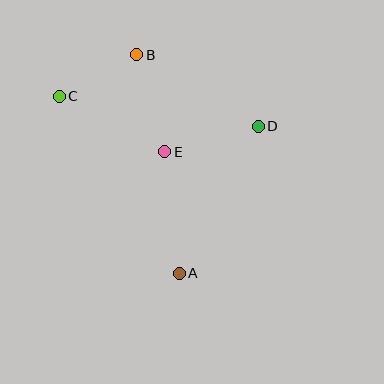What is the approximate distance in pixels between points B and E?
The distance between B and E is approximately 101 pixels.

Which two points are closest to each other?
Points B and C are closest to each other.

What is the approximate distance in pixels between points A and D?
The distance between A and D is approximately 167 pixels.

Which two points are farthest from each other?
Points A and B are farthest from each other.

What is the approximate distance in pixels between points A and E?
The distance between A and E is approximately 122 pixels.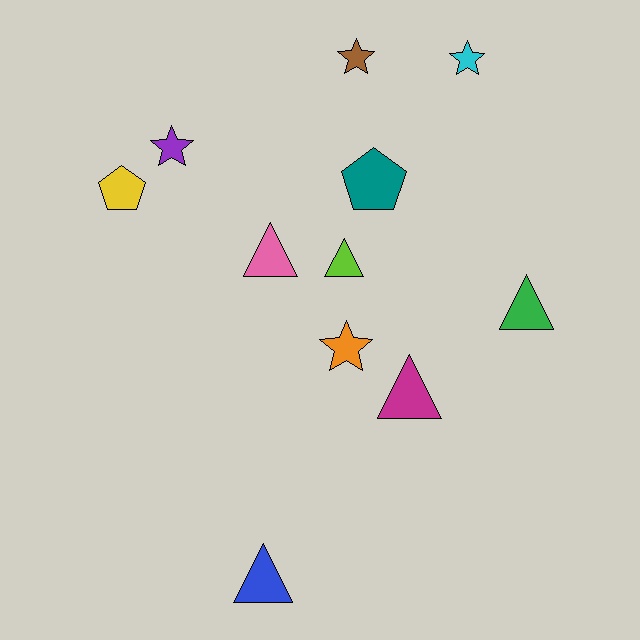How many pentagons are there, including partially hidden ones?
There are 2 pentagons.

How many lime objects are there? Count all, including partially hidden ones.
There is 1 lime object.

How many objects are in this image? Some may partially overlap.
There are 11 objects.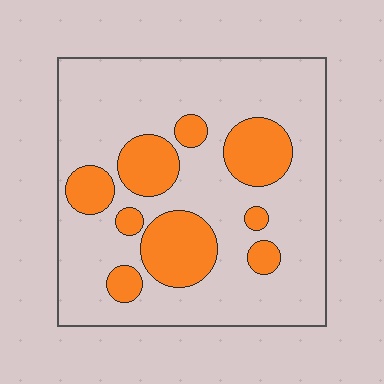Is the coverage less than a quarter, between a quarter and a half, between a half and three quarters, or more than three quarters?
Less than a quarter.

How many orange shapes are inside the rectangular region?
9.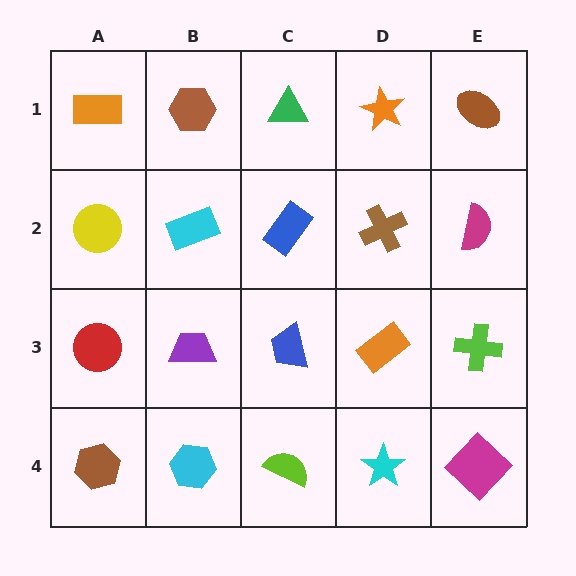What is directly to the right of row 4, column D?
A magenta diamond.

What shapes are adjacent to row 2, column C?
A green triangle (row 1, column C), a blue trapezoid (row 3, column C), a cyan rectangle (row 2, column B), a brown cross (row 2, column D).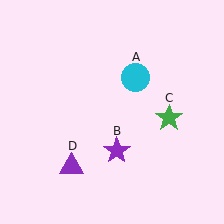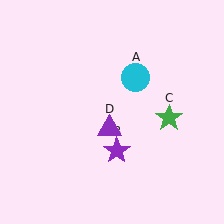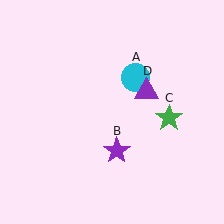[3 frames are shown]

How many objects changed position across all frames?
1 object changed position: purple triangle (object D).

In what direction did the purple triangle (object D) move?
The purple triangle (object D) moved up and to the right.